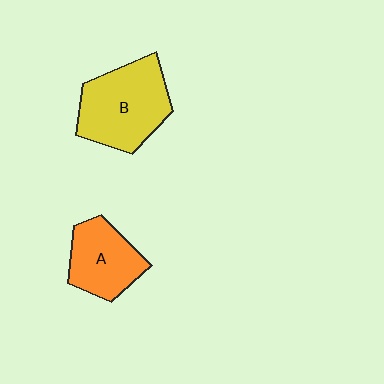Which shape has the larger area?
Shape B (yellow).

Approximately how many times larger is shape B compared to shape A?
Approximately 1.4 times.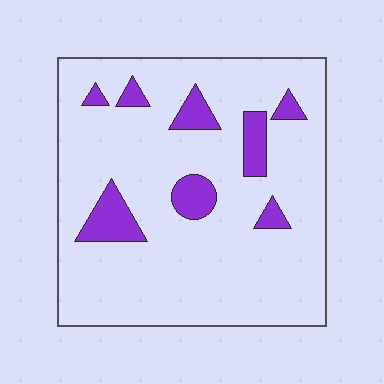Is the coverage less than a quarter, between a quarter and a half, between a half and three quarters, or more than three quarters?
Less than a quarter.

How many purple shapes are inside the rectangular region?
8.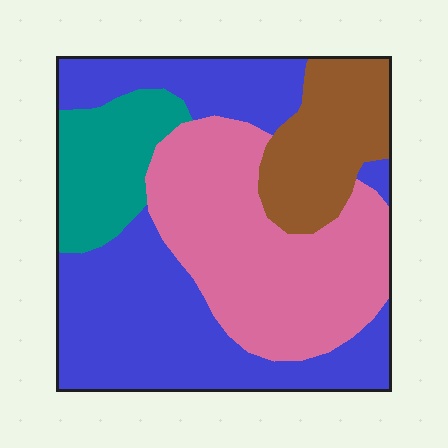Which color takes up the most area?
Blue, at roughly 40%.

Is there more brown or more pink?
Pink.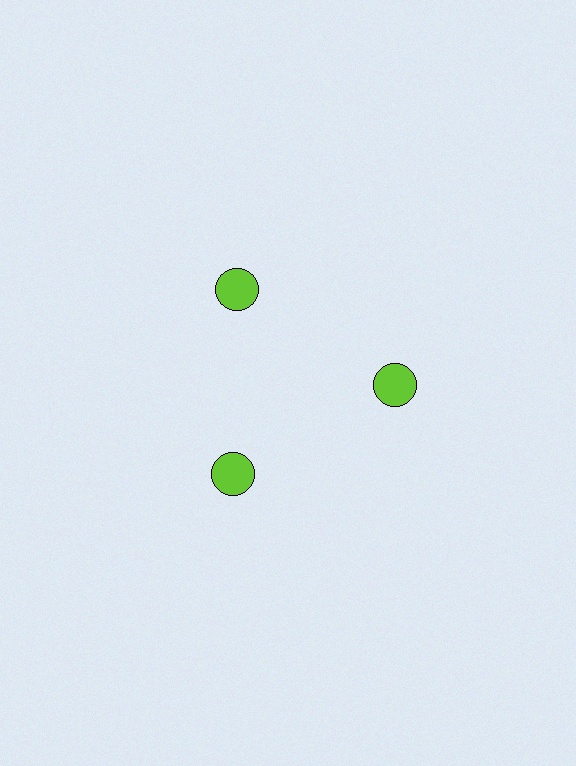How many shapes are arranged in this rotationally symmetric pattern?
There are 3 shapes, arranged in 3 groups of 1.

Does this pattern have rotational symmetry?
Yes, this pattern has 3-fold rotational symmetry. It looks the same after rotating 120 degrees around the center.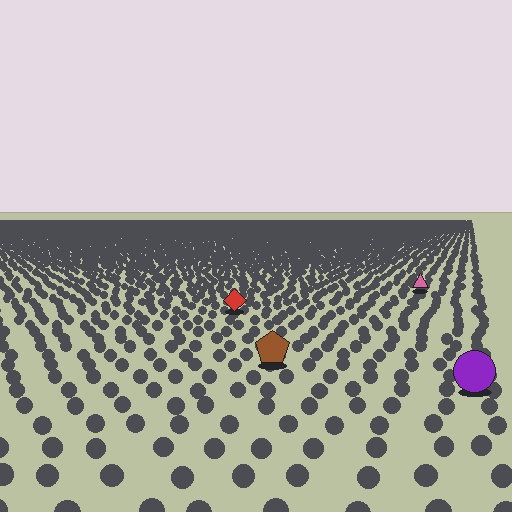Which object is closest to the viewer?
The purple circle is closest. The texture marks near it are larger and more spread out.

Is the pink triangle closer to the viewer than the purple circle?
No. The purple circle is closer — you can tell from the texture gradient: the ground texture is coarser near it.